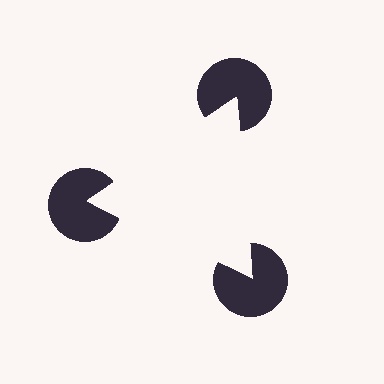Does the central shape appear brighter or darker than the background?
It typically appears slightly brighter than the background, even though no actual brightness change is drawn.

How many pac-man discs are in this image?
There are 3 — one at each vertex of the illusory triangle.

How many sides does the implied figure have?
3 sides.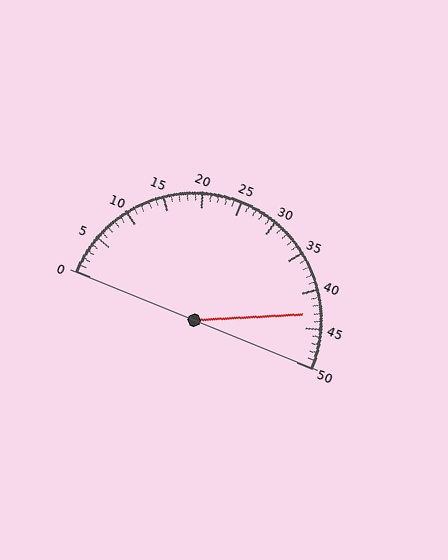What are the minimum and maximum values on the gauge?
The gauge ranges from 0 to 50.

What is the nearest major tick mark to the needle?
The nearest major tick mark is 45.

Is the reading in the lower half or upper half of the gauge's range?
The reading is in the upper half of the range (0 to 50).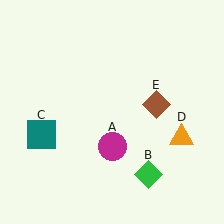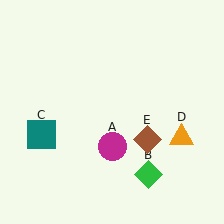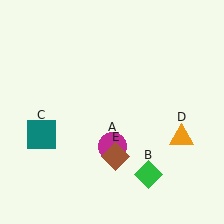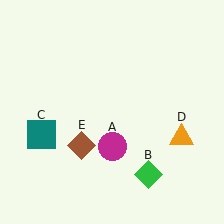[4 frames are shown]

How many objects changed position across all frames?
1 object changed position: brown diamond (object E).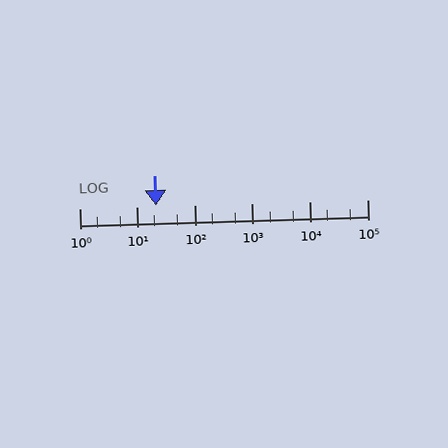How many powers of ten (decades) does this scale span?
The scale spans 5 decades, from 1 to 100000.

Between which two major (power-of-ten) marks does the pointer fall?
The pointer is between 10 and 100.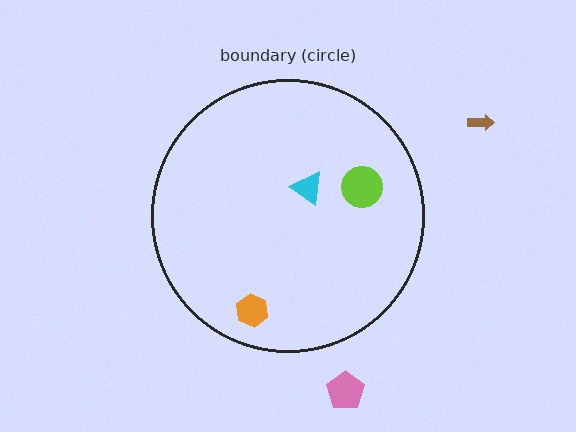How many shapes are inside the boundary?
3 inside, 2 outside.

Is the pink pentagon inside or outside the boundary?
Outside.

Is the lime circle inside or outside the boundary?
Inside.